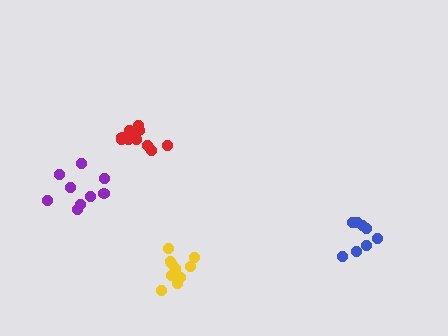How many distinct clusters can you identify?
There are 4 distinct clusters.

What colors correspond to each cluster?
The clusters are colored: purple, red, blue, yellow.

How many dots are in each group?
Group 1: 9 dots, Group 2: 11 dots, Group 3: 8 dots, Group 4: 12 dots (40 total).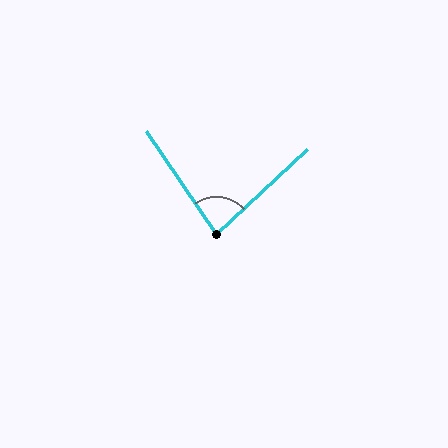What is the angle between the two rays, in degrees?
Approximately 81 degrees.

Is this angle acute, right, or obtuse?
It is acute.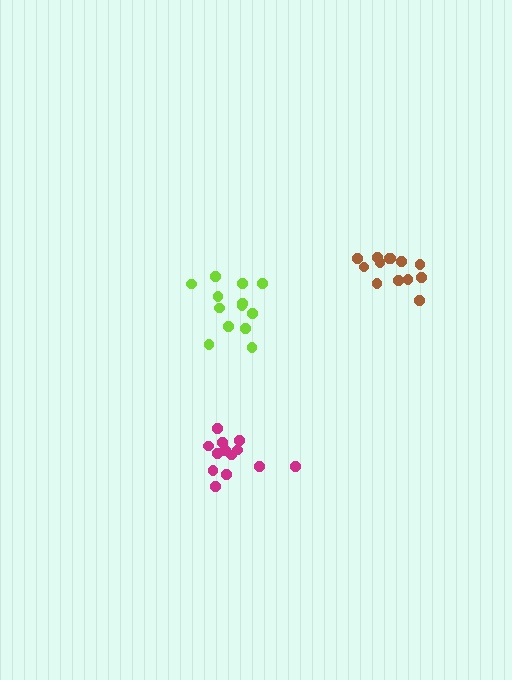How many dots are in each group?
Group 1: 13 dots, Group 2: 13 dots, Group 3: 14 dots (40 total).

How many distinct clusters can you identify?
There are 3 distinct clusters.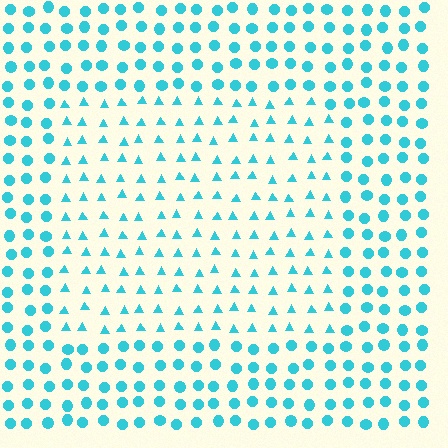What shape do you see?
I see a rectangle.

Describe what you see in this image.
The image is filled with small cyan elements arranged in a uniform grid. A rectangle-shaped region contains triangles, while the surrounding area contains circles. The boundary is defined purely by the change in element shape.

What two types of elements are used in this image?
The image uses triangles inside the rectangle region and circles outside it.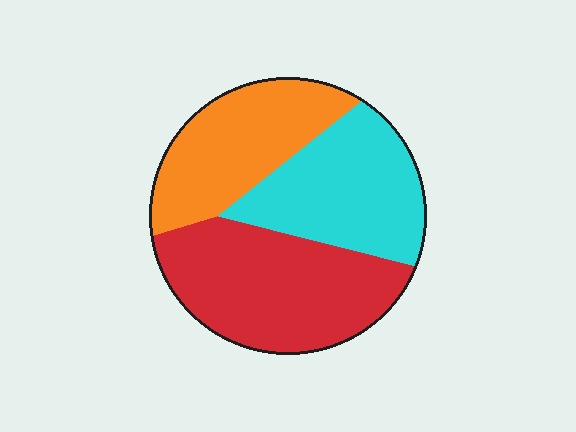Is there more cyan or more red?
Red.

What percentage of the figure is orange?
Orange covers about 30% of the figure.